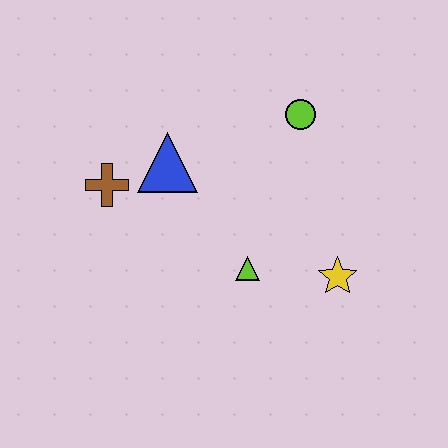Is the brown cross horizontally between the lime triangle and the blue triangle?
No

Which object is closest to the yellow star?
The lime triangle is closest to the yellow star.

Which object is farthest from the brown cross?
The yellow star is farthest from the brown cross.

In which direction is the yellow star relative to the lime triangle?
The yellow star is to the right of the lime triangle.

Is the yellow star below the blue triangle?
Yes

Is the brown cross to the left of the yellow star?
Yes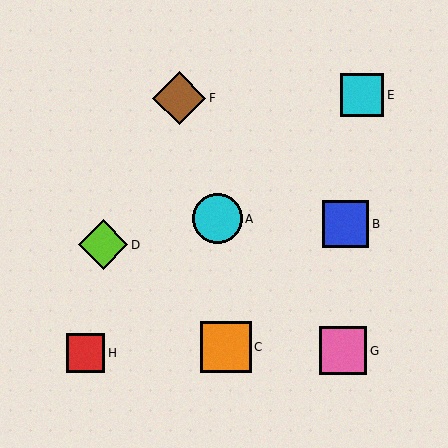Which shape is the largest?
The brown diamond (labeled F) is the largest.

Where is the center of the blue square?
The center of the blue square is at (346, 224).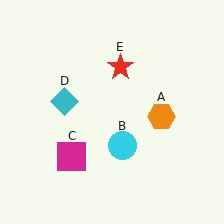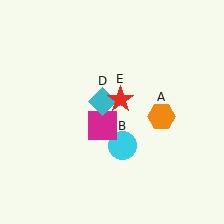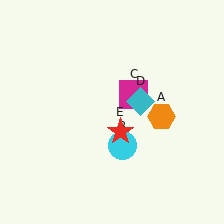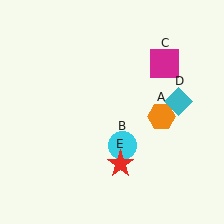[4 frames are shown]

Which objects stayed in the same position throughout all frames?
Orange hexagon (object A) and cyan circle (object B) remained stationary.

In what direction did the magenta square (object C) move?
The magenta square (object C) moved up and to the right.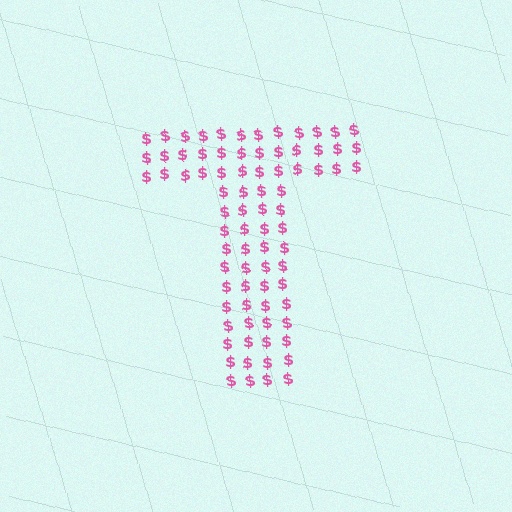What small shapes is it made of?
It is made of small dollar signs.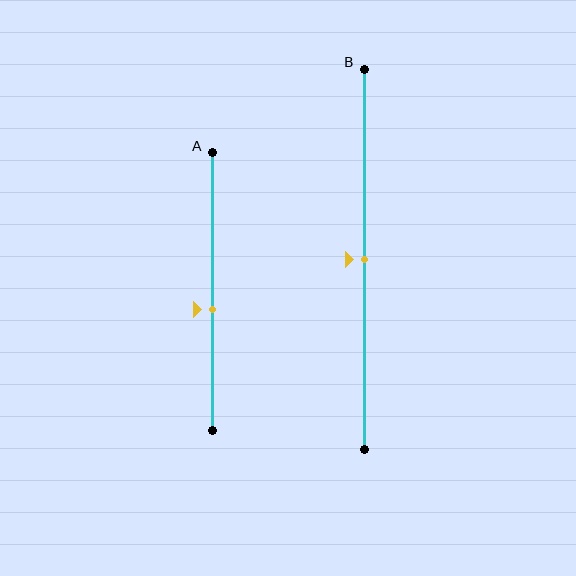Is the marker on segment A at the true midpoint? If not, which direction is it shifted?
No, the marker on segment A is shifted downward by about 6% of the segment length.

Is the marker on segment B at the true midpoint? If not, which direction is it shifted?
Yes, the marker on segment B is at the true midpoint.